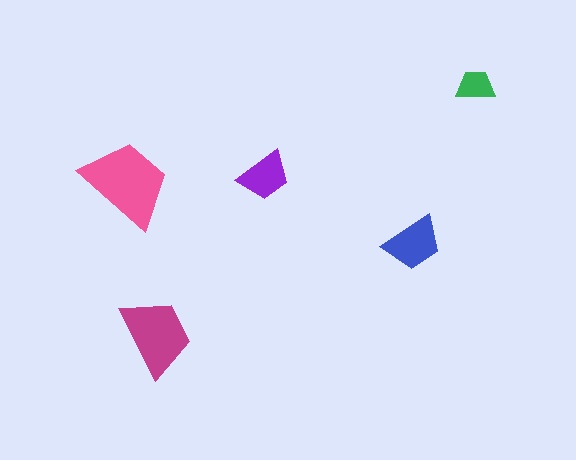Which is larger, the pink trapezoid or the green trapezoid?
The pink one.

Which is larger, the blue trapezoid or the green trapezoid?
The blue one.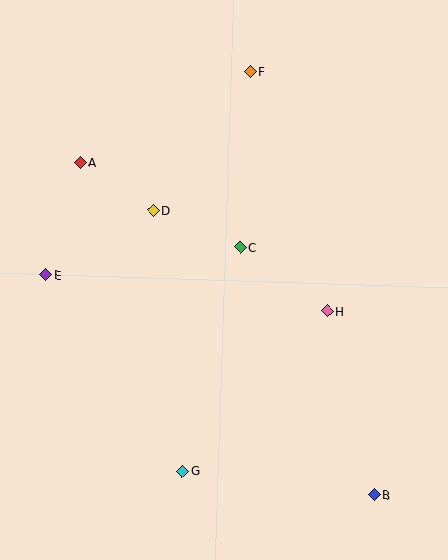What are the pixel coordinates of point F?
Point F is at (250, 71).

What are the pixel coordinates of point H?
Point H is at (327, 311).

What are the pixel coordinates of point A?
Point A is at (80, 163).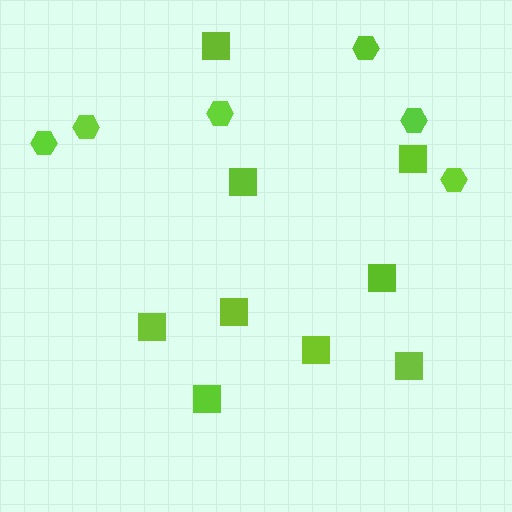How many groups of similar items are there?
There are 2 groups: one group of hexagons (6) and one group of squares (9).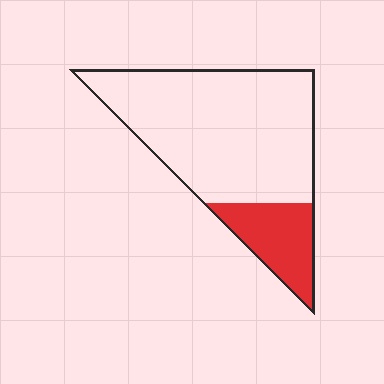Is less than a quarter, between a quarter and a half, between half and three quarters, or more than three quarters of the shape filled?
Less than a quarter.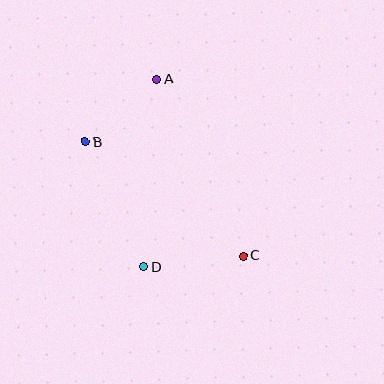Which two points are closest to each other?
Points A and B are closest to each other.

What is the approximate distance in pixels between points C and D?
The distance between C and D is approximately 100 pixels.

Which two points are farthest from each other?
Points A and C are farthest from each other.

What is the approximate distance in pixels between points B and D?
The distance between B and D is approximately 138 pixels.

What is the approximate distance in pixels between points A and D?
The distance between A and D is approximately 189 pixels.